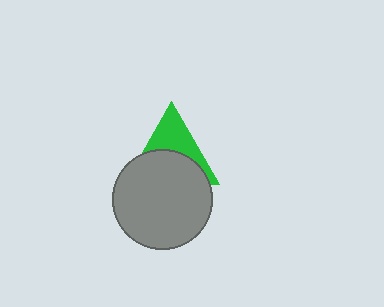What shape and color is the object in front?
The object in front is a gray circle.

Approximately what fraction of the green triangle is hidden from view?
Roughly 56% of the green triangle is hidden behind the gray circle.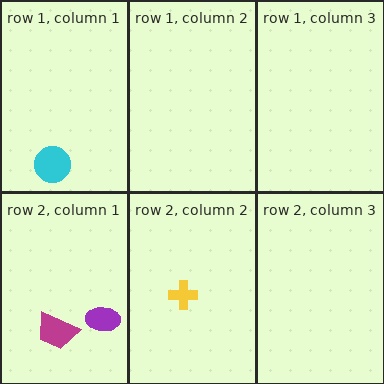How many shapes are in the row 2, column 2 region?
1.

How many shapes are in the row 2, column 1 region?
2.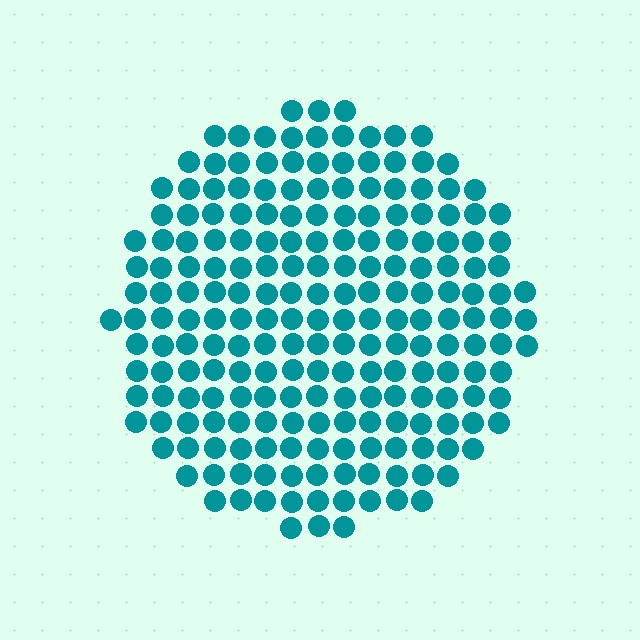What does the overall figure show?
The overall figure shows a circle.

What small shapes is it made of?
It is made of small circles.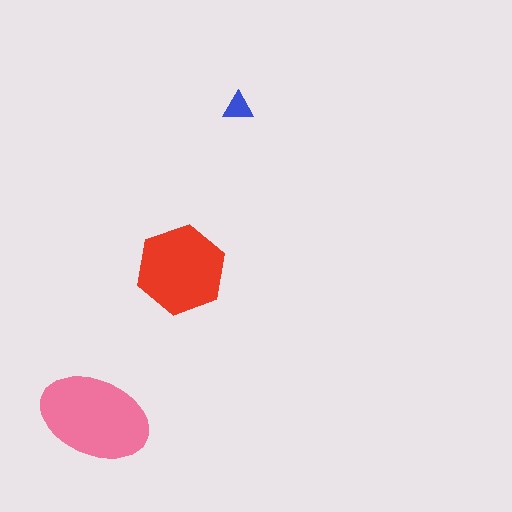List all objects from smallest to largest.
The blue triangle, the red hexagon, the pink ellipse.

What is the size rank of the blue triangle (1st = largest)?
3rd.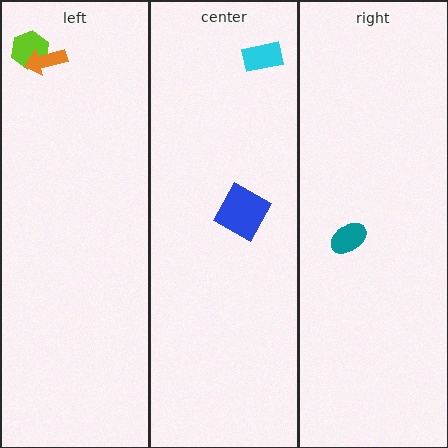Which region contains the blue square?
The center region.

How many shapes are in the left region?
2.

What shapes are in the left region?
The lime hexagon, the orange arrow.